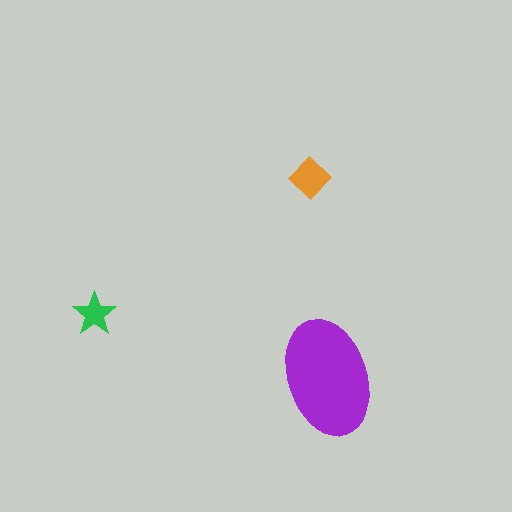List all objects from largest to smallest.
The purple ellipse, the orange diamond, the green star.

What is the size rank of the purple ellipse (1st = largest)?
1st.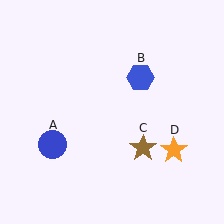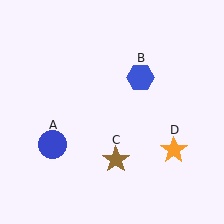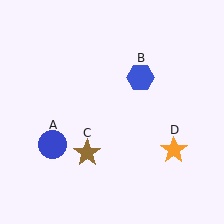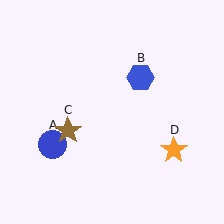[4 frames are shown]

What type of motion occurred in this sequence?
The brown star (object C) rotated clockwise around the center of the scene.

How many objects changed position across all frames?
1 object changed position: brown star (object C).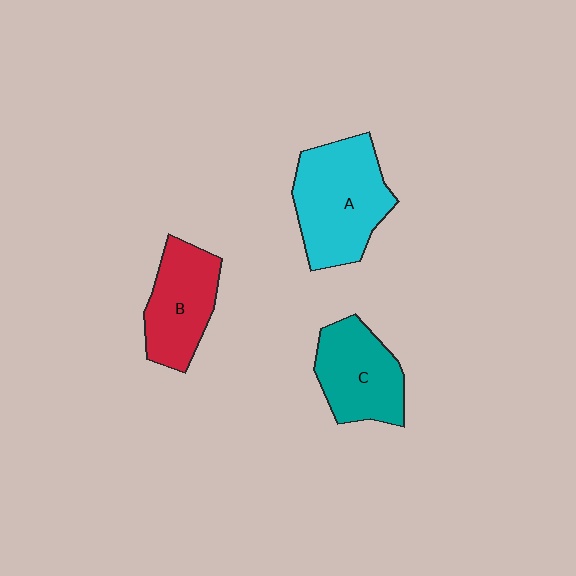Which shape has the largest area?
Shape A (cyan).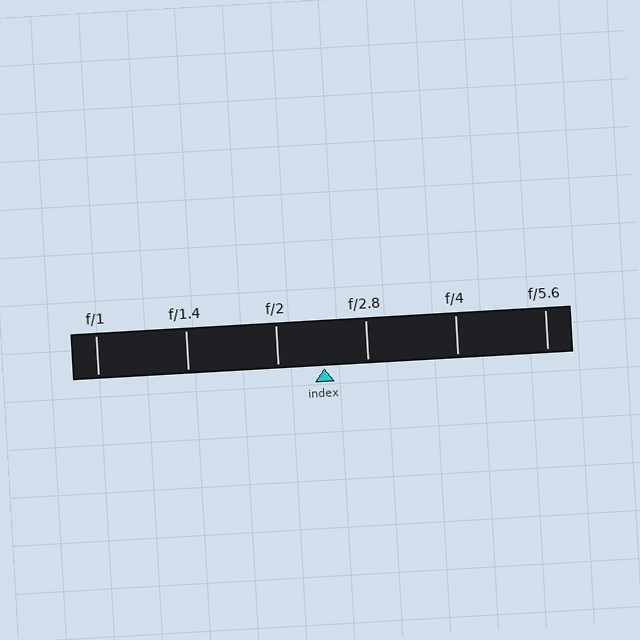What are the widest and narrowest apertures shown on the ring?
The widest aperture shown is f/1 and the narrowest is f/5.6.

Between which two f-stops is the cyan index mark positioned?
The index mark is between f/2 and f/2.8.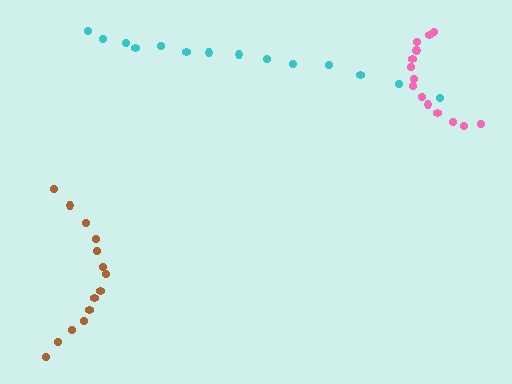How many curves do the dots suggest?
There are 3 distinct paths.